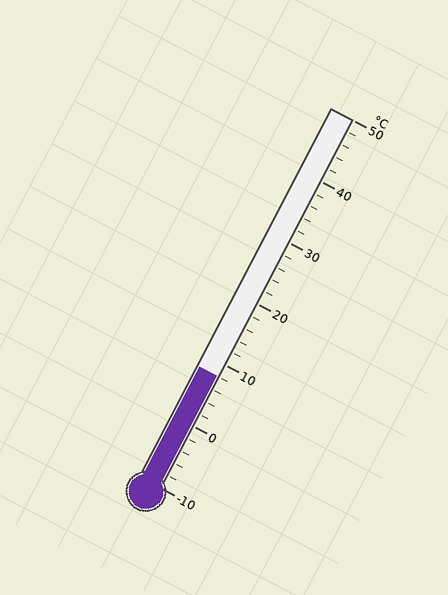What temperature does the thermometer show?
The thermometer shows approximately 8°C.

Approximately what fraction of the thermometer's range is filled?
The thermometer is filled to approximately 30% of its range.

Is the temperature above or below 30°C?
The temperature is below 30°C.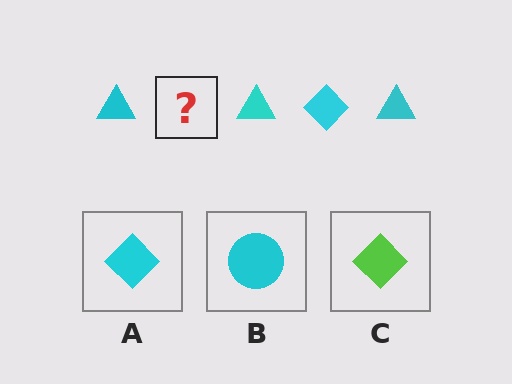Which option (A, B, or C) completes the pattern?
A.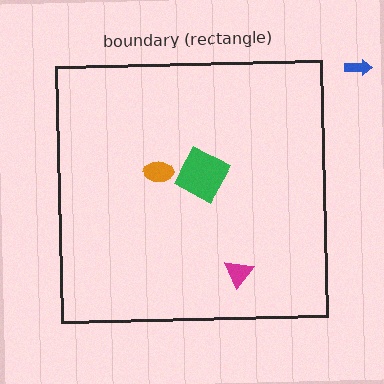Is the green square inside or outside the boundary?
Inside.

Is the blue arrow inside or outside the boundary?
Outside.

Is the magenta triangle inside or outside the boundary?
Inside.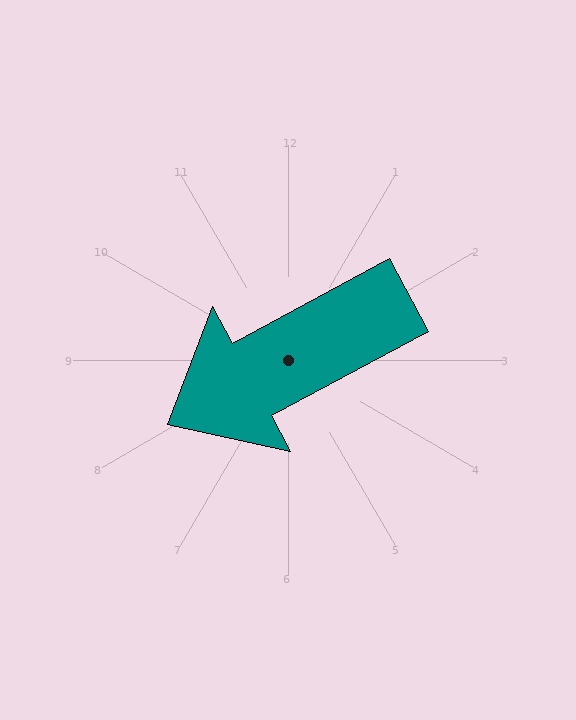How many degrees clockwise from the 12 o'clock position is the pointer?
Approximately 242 degrees.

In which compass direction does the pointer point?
Southwest.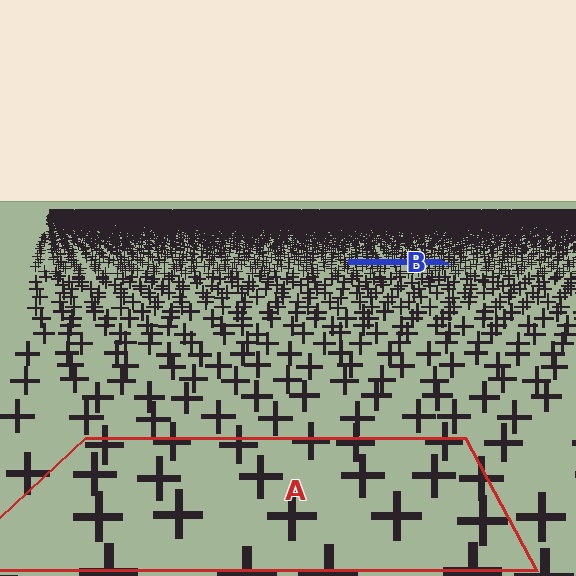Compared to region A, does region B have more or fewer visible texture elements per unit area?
Region B has more texture elements per unit area — they are packed more densely because it is farther away.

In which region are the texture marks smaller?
The texture marks are smaller in region B, because it is farther away.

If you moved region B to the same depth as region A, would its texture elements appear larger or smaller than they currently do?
They would appear larger. At a closer depth, the same texture elements are projected at a bigger on-screen size.